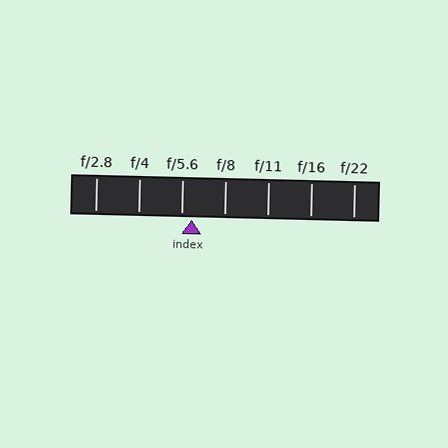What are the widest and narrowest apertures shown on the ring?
The widest aperture shown is f/2.8 and the narrowest is f/22.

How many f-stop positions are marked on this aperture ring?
There are 7 f-stop positions marked.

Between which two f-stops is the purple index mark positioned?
The index mark is between f/5.6 and f/8.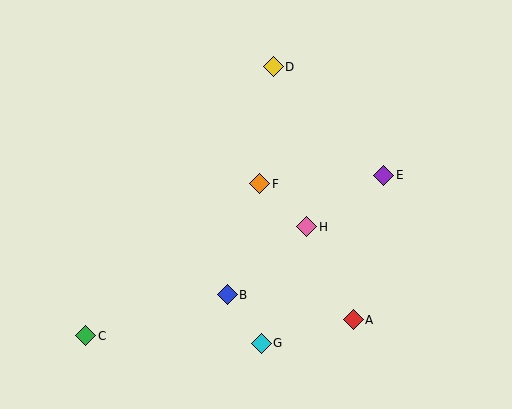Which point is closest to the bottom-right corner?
Point A is closest to the bottom-right corner.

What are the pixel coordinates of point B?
Point B is at (227, 295).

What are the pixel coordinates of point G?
Point G is at (261, 343).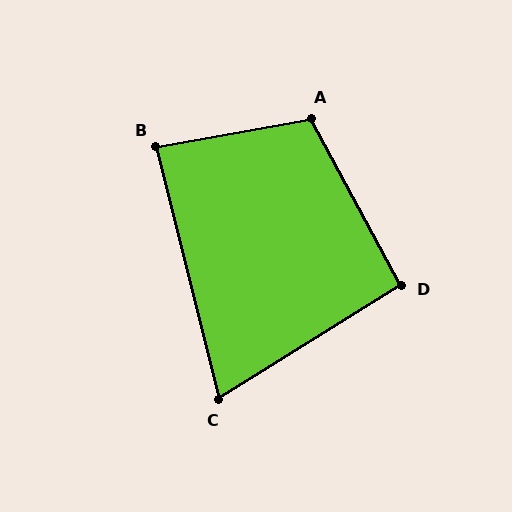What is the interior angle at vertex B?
Approximately 86 degrees (approximately right).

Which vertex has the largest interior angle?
A, at approximately 108 degrees.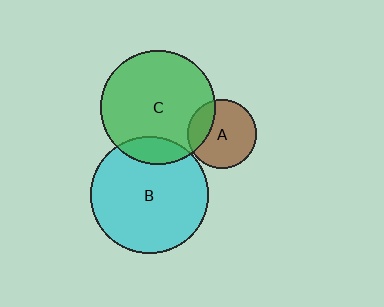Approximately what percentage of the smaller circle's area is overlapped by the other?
Approximately 15%.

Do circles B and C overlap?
Yes.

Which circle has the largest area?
Circle B (cyan).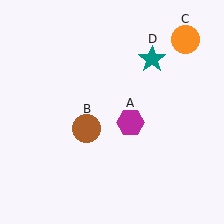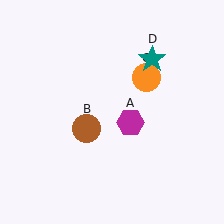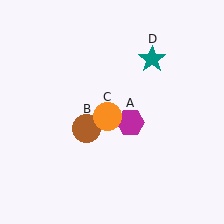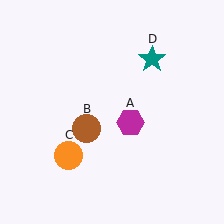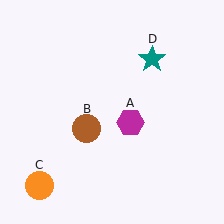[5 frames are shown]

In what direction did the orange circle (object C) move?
The orange circle (object C) moved down and to the left.